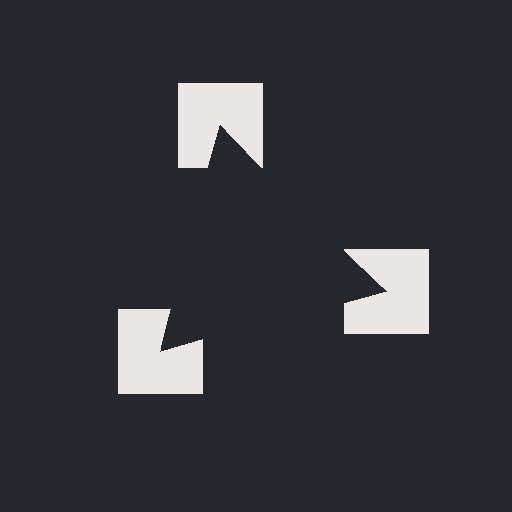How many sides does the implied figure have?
3 sides.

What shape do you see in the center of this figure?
An illusory triangle — its edges are inferred from the aligned wedge cuts in the notched squares, not physically drawn.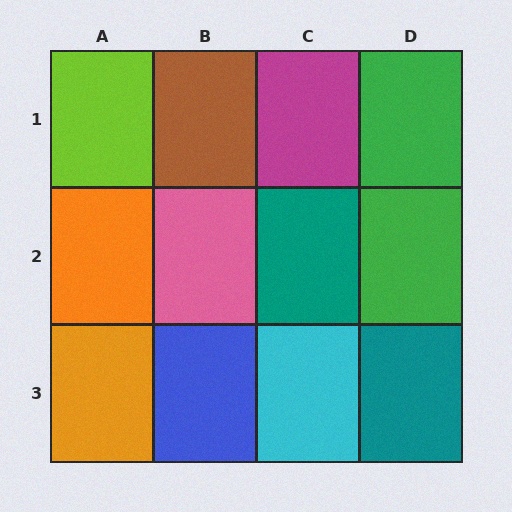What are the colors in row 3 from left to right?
Orange, blue, cyan, teal.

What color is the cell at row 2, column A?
Orange.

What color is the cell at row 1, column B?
Brown.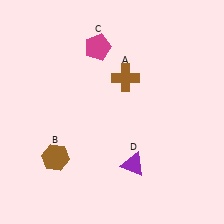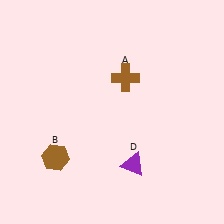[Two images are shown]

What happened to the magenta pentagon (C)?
The magenta pentagon (C) was removed in Image 2. It was in the top-left area of Image 1.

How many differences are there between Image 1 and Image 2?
There is 1 difference between the two images.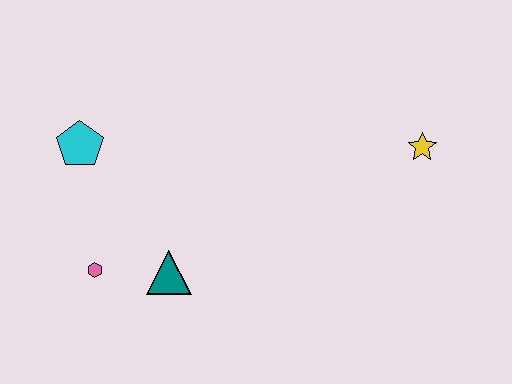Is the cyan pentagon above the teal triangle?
Yes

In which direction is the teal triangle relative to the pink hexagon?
The teal triangle is to the right of the pink hexagon.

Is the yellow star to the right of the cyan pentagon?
Yes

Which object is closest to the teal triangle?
The pink hexagon is closest to the teal triangle.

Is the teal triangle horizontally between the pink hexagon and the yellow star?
Yes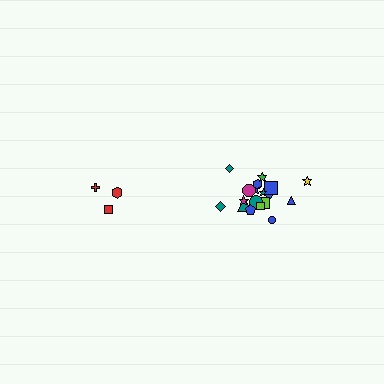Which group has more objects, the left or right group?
The right group.